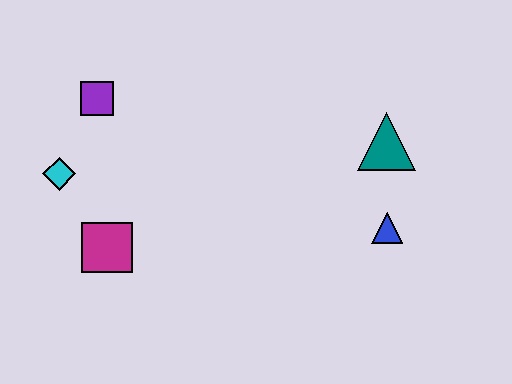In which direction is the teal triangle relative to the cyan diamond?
The teal triangle is to the right of the cyan diamond.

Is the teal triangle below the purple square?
Yes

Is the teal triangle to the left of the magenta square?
No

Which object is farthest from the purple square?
The blue triangle is farthest from the purple square.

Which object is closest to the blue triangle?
The teal triangle is closest to the blue triangle.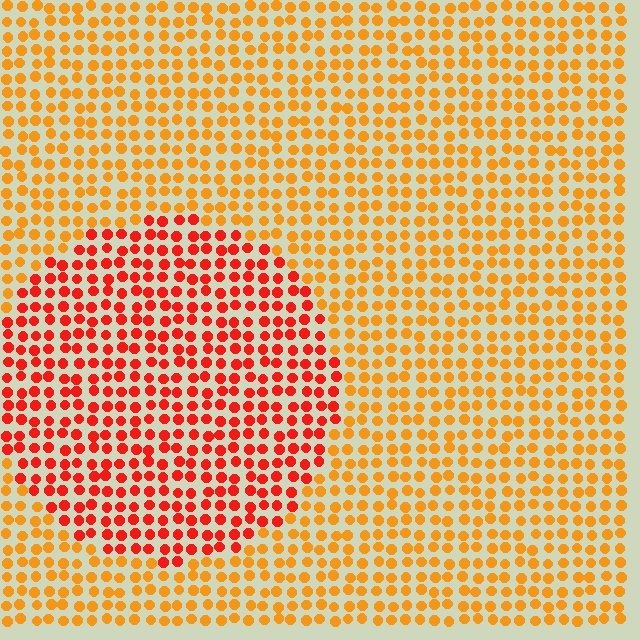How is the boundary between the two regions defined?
The boundary is defined purely by a slight shift in hue (about 34 degrees). Spacing, size, and orientation are identical on both sides.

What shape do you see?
I see a circle.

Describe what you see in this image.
The image is filled with small orange elements in a uniform arrangement. A circle-shaped region is visible where the elements are tinted to a slightly different hue, forming a subtle color boundary.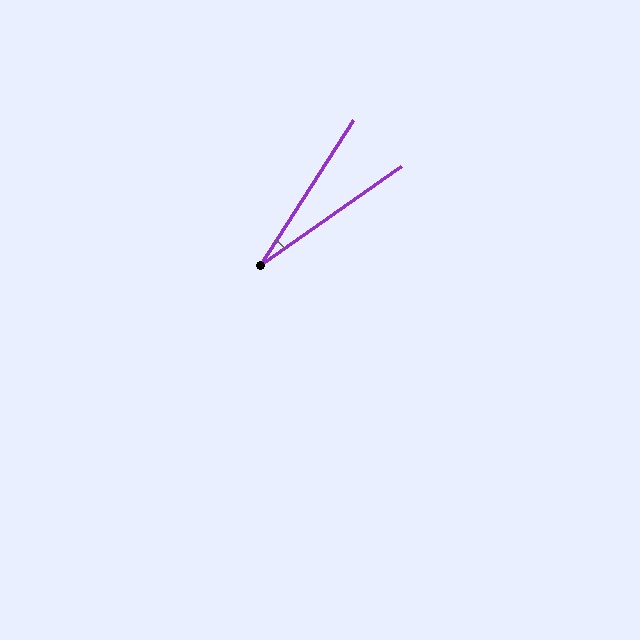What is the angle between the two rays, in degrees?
Approximately 22 degrees.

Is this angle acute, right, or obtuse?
It is acute.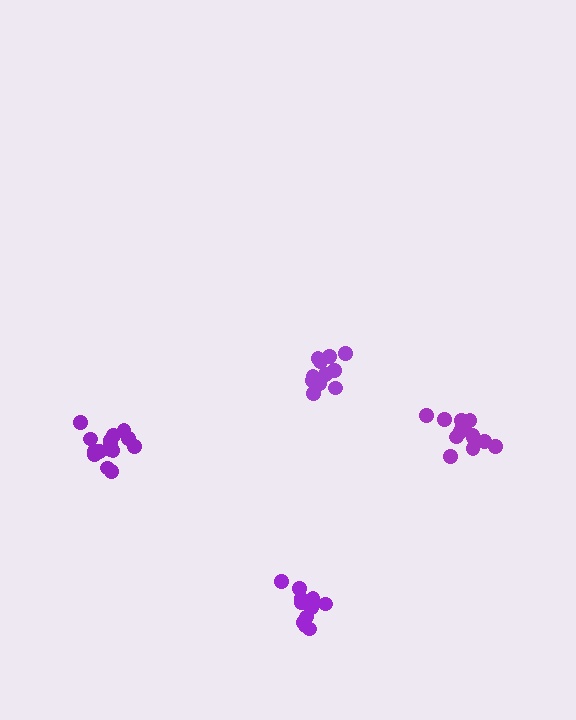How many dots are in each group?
Group 1: 14 dots, Group 2: 15 dots, Group 3: 11 dots, Group 4: 11 dots (51 total).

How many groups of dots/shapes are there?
There are 4 groups.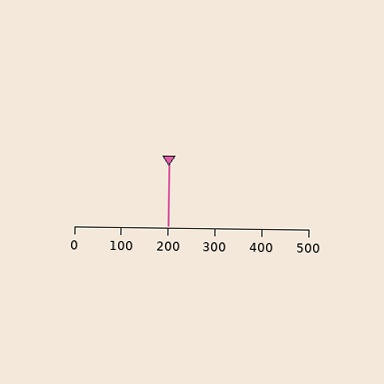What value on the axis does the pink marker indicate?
The marker indicates approximately 200.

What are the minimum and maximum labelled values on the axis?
The axis runs from 0 to 500.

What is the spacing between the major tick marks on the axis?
The major ticks are spaced 100 apart.